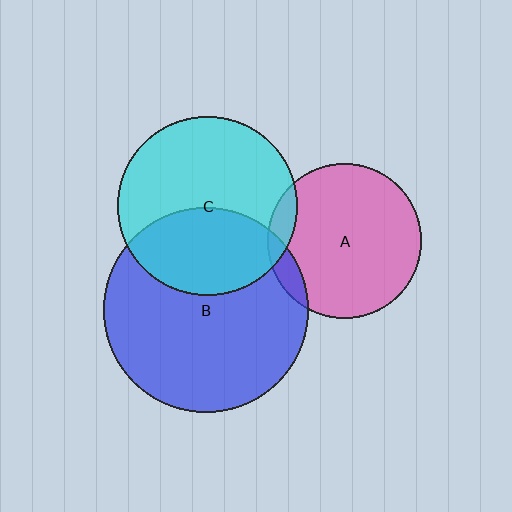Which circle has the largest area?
Circle B (blue).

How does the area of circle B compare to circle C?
Approximately 1.3 times.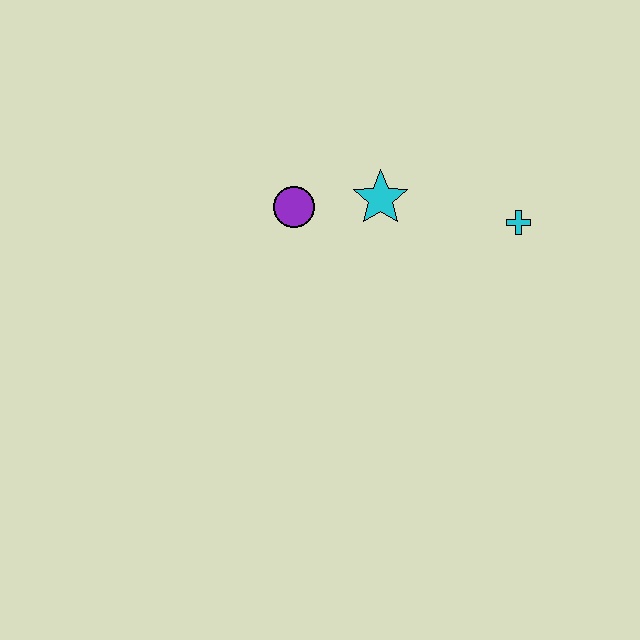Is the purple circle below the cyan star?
Yes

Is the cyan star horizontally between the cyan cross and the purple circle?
Yes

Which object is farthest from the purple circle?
The cyan cross is farthest from the purple circle.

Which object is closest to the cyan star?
The purple circle is closest to the cyan star.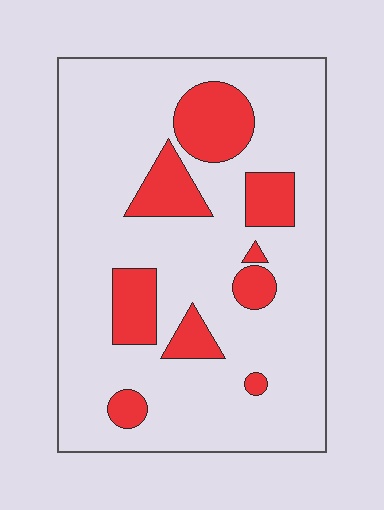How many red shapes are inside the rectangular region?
9.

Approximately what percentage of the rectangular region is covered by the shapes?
Approximately 20%.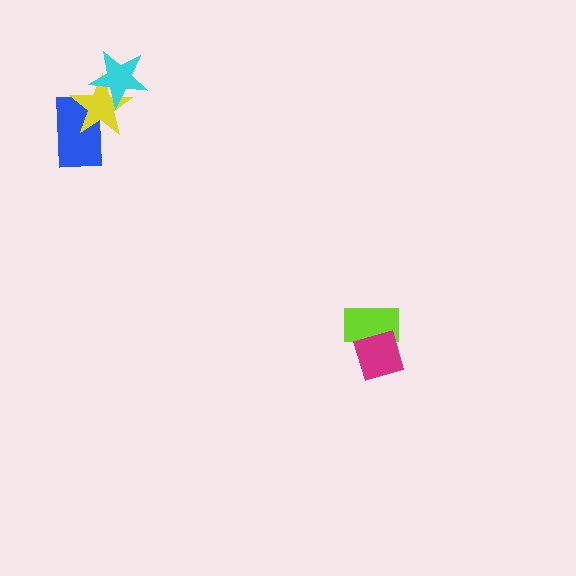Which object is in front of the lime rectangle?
The magenta diamond is in front of the lime rectangle.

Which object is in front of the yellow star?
The cyan star is in front of the yellow star.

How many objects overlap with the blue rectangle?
1 object overlaps with the blue rectangle.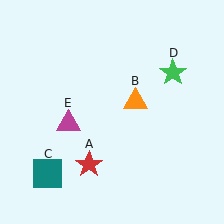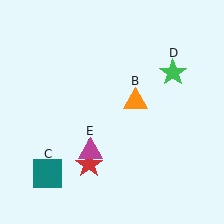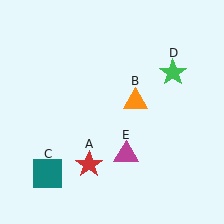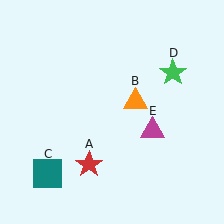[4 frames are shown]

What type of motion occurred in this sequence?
The magenta triangle (object E) rotated counterclockwise around the center of the scene.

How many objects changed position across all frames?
1 object changed position: magenta triangle (object E).